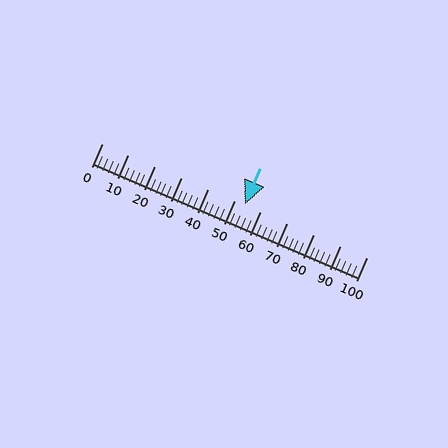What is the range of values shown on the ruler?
The ruler shows values from 0 to 100.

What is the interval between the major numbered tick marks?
The major tick marks are spaced 10 units apart.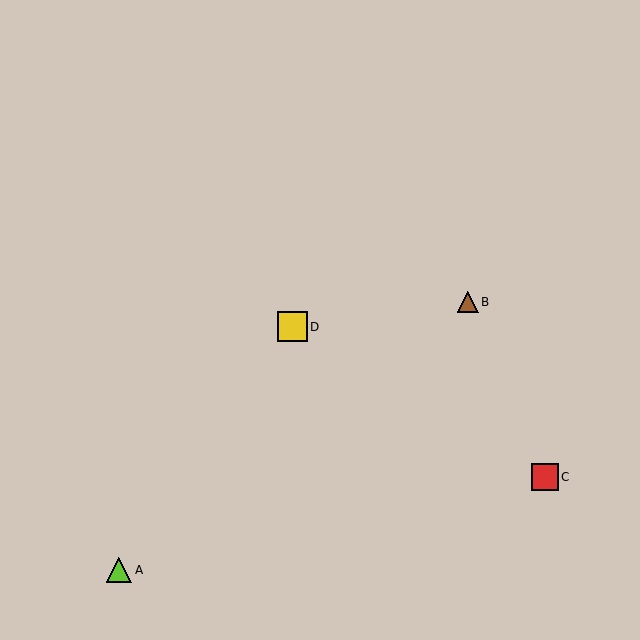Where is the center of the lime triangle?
The center of the lime triangle is at (119, 570).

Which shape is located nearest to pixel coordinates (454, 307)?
The brown triangle (labeled B) at (468, 302) is nearest to that location.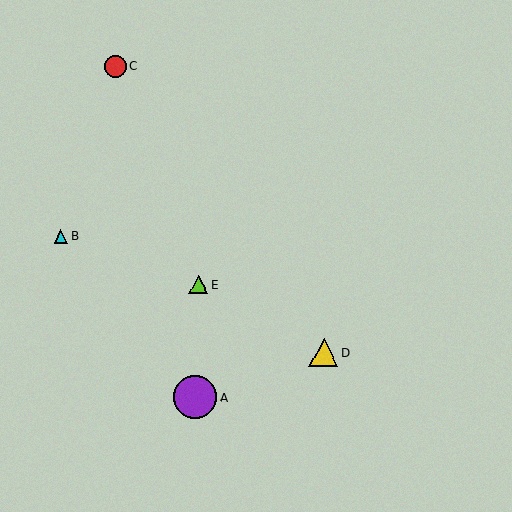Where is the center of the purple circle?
The center of the purple circle is at (195, 397).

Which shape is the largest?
The purple circle (labeled A) is the largest.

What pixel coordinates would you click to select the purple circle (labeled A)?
Click at (195, 397) to select the purple circle A.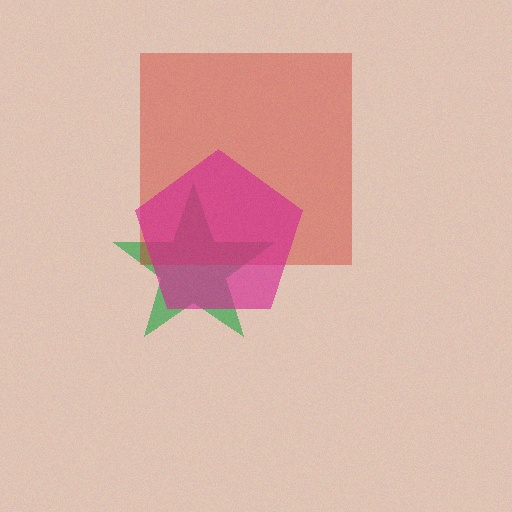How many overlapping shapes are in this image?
There are 3 overlapping shapes in the image.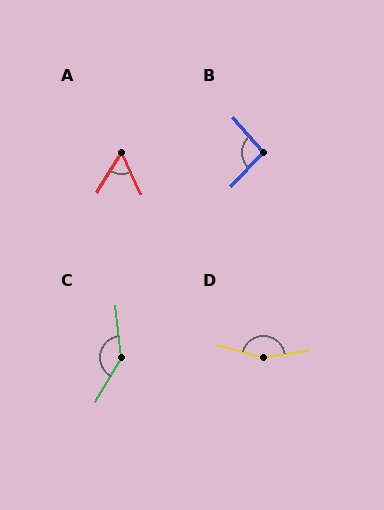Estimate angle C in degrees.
Approximately 144 degrees.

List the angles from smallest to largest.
A (57°), B (95°), C (144°), D (157°).